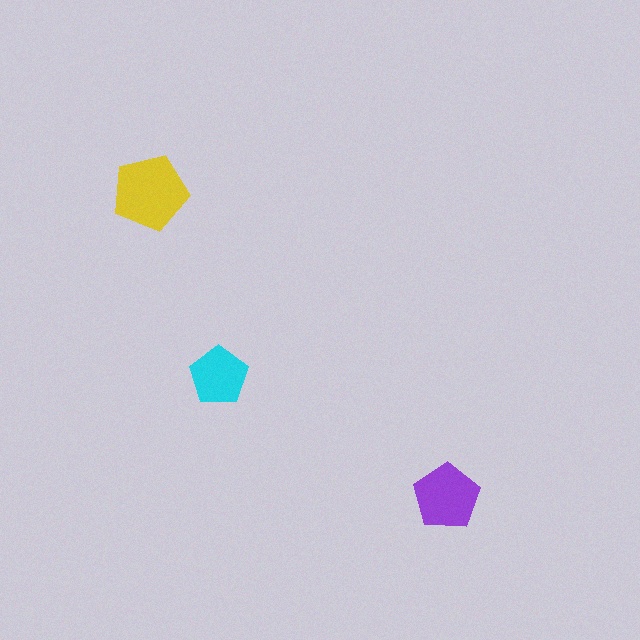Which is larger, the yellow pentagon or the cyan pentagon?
The yellow one.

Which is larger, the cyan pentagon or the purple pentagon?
The purple one.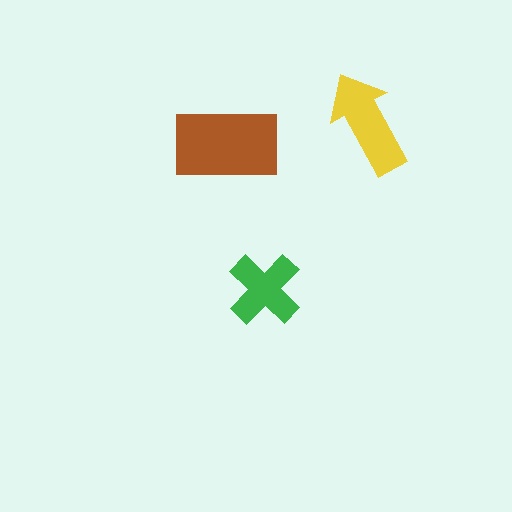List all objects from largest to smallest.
The brown rectangle, the yellow arrow, the green cross.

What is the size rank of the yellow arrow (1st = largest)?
2nd.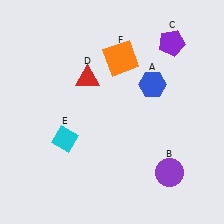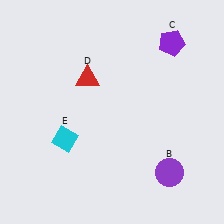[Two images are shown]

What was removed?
The orange square (F), the blue hexagon (A) were removed in Image 2.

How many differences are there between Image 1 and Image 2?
There are 2 differences between the two images.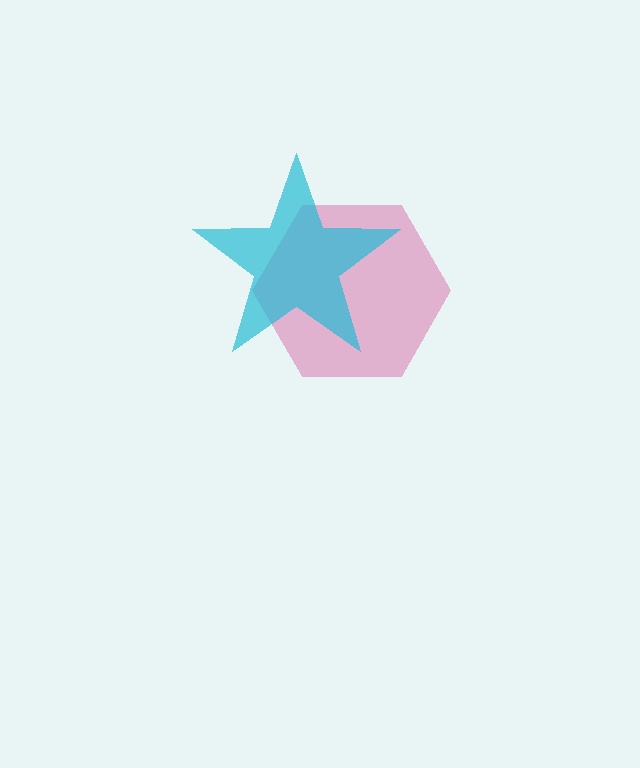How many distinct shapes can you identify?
There are 2 distinct shapes: a pink hexagon, a cyan star.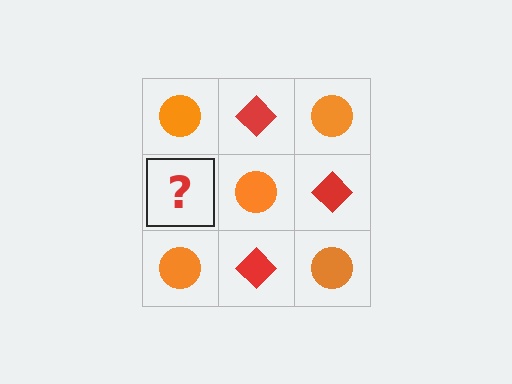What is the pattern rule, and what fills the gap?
The rule is that it alternates orange circle and red diamond in a checkerboard pattern. The gap should be filled with a red diamond.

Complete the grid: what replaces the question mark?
The question mark should be replaced with a red diamond.